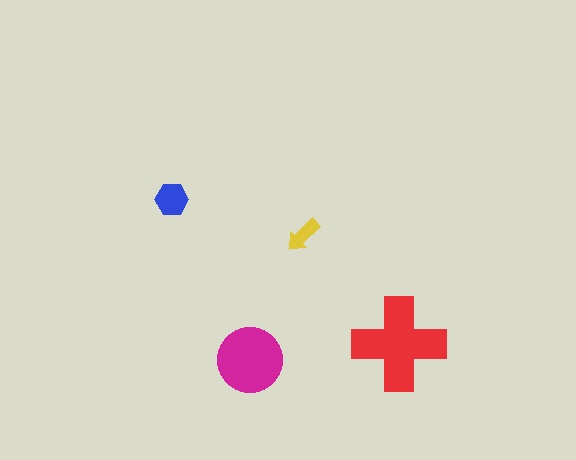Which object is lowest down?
The magenta circle is bottommost.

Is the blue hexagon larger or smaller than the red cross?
Smaller.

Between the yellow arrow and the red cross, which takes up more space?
The red cross.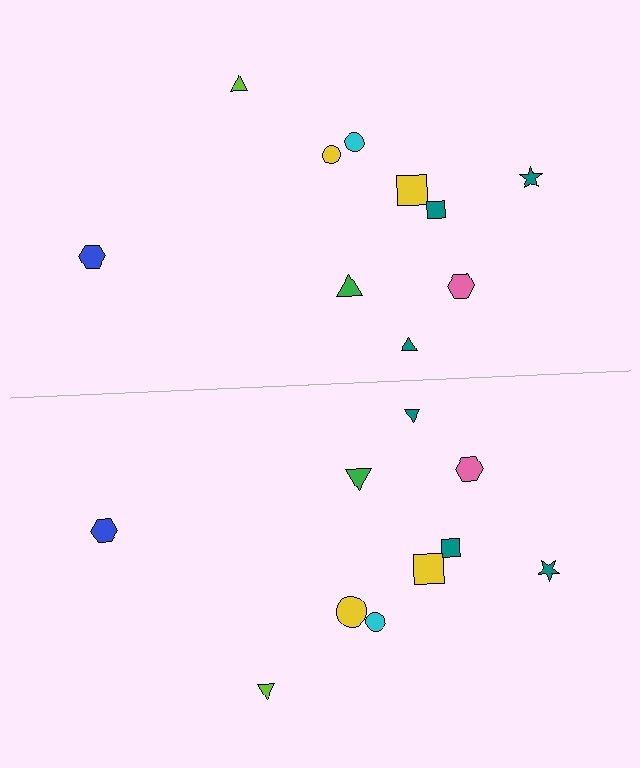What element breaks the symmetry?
The yellow circle on the bottom side has a different size than its mirror counterpart.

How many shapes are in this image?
There are 20 shapes in this image.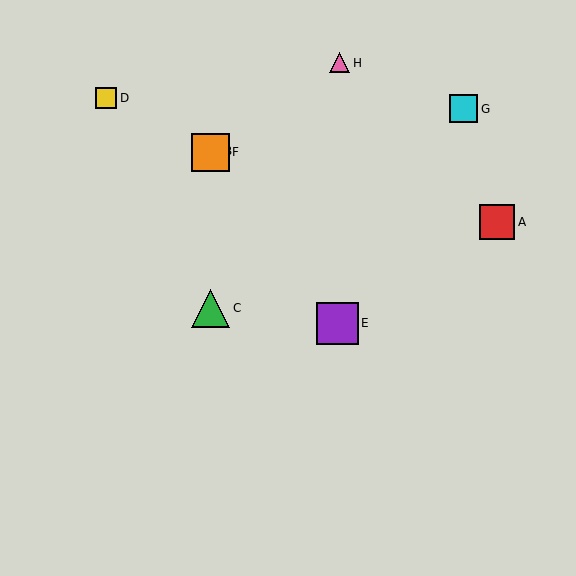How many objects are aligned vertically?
3 objects (B, C, F) are aligned vertically.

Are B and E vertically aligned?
No, B is at x≈211 and E is at x≈337.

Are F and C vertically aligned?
Yes, both are at x≈211.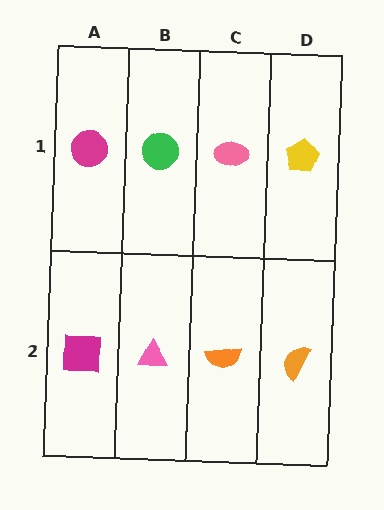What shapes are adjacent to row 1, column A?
A magenta square (row 2, column A), a green circle (row 1, column B).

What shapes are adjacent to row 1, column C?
An orange semicircle (row 2, column C), a green circle (row 1, column B), a yellow pentagon (row 1, column D).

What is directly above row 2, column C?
A pink ellipse.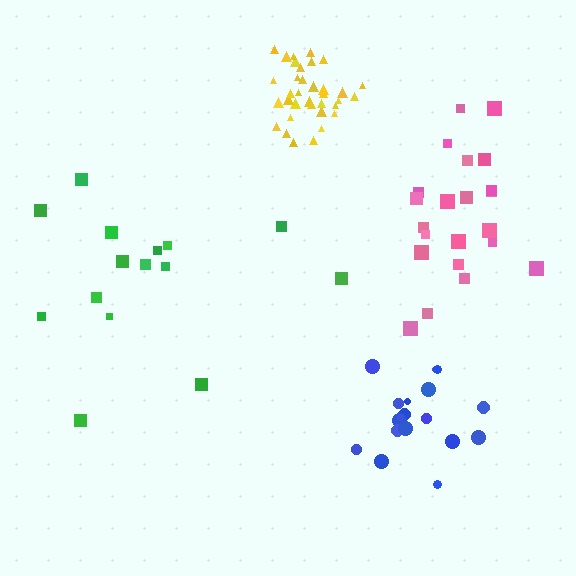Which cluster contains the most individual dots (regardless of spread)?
Yellow (35).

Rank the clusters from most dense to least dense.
yellow, blue, pink, green.